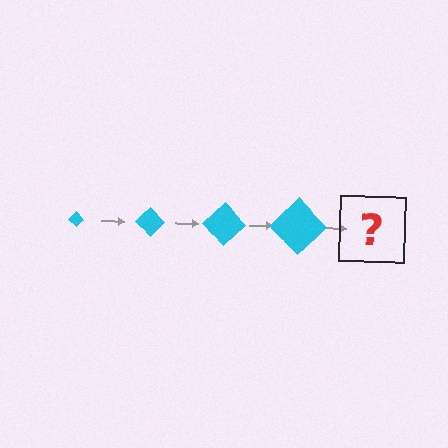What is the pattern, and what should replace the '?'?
The pattern is that the diamond gets progressively larger each step. The '?' should be a cyan diamond, larger than the previous one.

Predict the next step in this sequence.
The next step is a cyan diamond, larger than the previous one.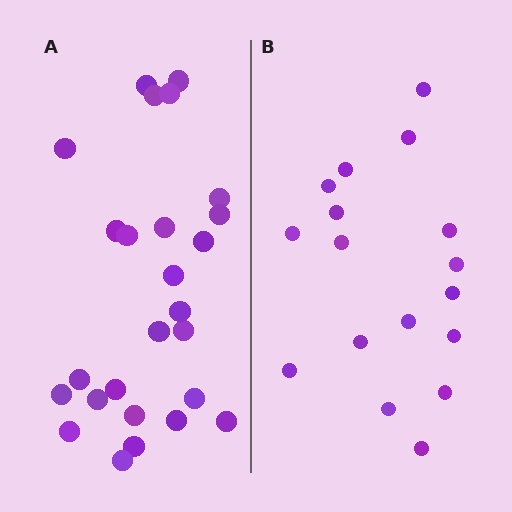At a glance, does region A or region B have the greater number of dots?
Region A (the left region) has more dots.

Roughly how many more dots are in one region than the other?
Region A has roughly 8 or so more dots than region B.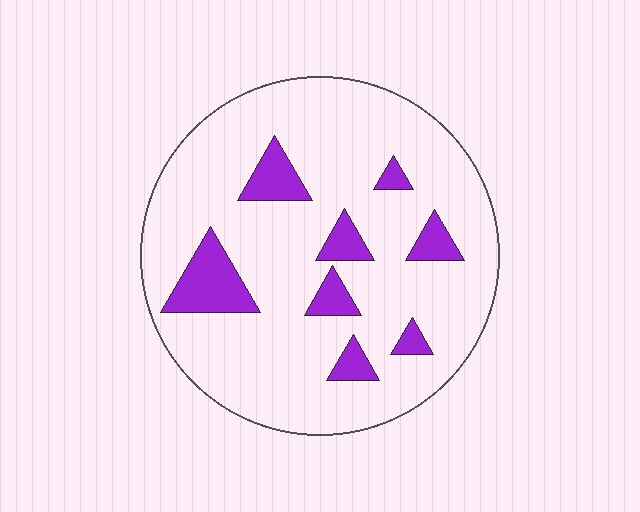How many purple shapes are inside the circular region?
8.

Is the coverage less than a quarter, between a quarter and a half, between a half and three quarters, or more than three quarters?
Less than a quarter.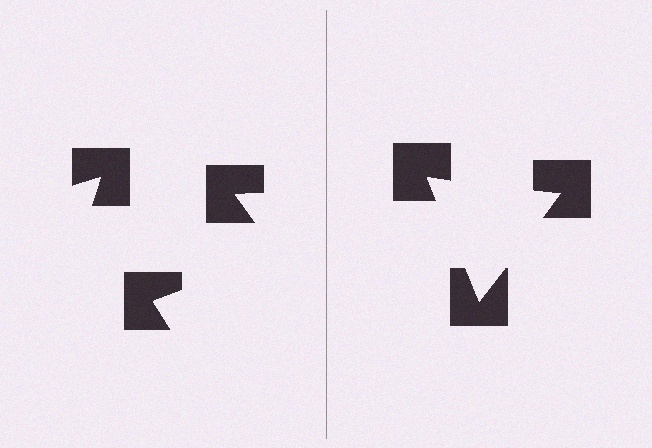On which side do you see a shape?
An illusory triangle appears on the right side. On the left side the wedge cuts are rotated, so no coherent shape forms.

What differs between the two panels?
The notched squares are positioned identically on both sides; only the wedge orientations differ. On the right they align to a triangle; on the left they are misaligned.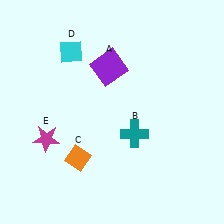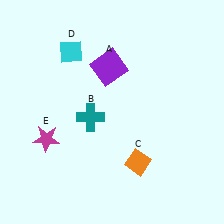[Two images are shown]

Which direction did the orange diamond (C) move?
The orange diamond (C) moved right.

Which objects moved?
The objects that moved are: the teal cross (B), the orange diamond (C).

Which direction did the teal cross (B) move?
The teal cross (B) moved left.